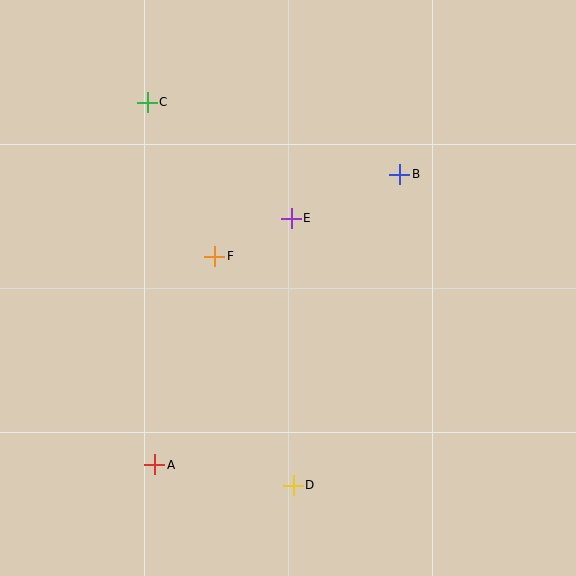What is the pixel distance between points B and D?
The distance between B and D is 329 pixels.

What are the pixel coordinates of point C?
Point C is at (147, 102).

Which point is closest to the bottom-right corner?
Point D is closest to the bottom-right corner.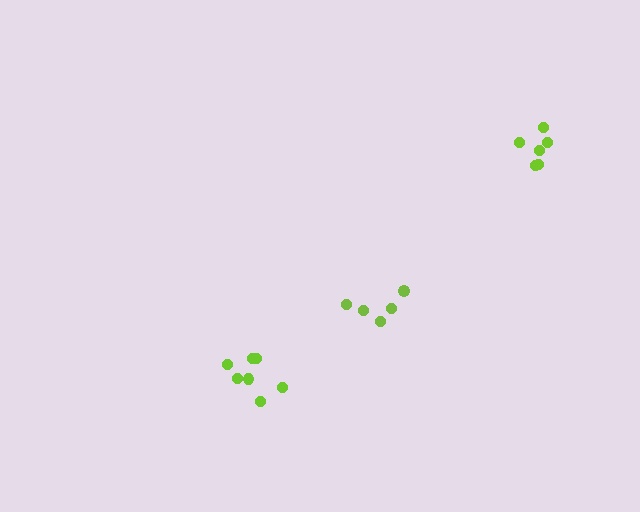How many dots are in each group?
Group 1: 6 dots, Group 2: 7 dots, Group 3: 5 dots (18 total).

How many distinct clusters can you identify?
There are 3 distinct clusters.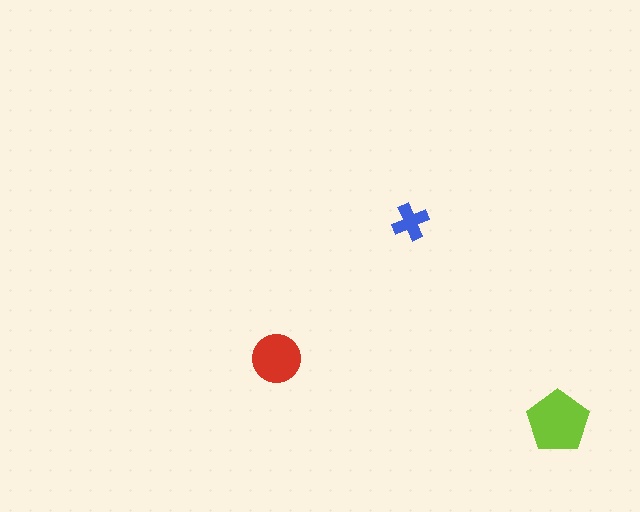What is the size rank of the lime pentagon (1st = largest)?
1st.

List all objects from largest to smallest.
The lime pentagon, the red circle, the blue cross.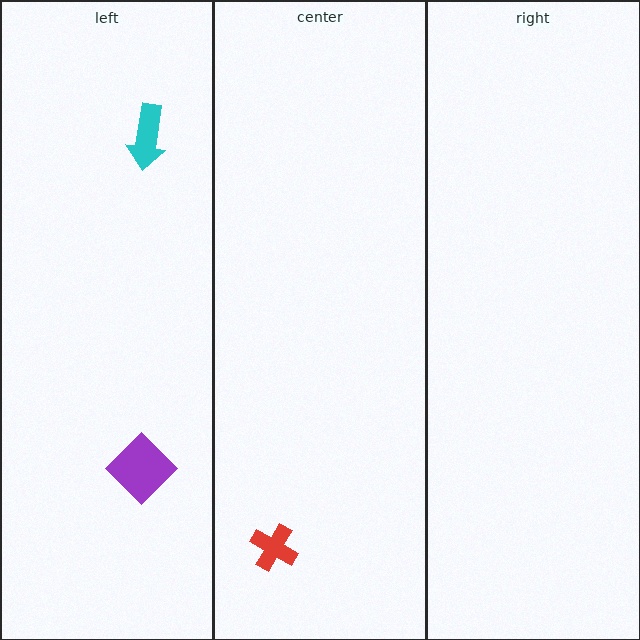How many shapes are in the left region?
2.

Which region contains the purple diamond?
The left region.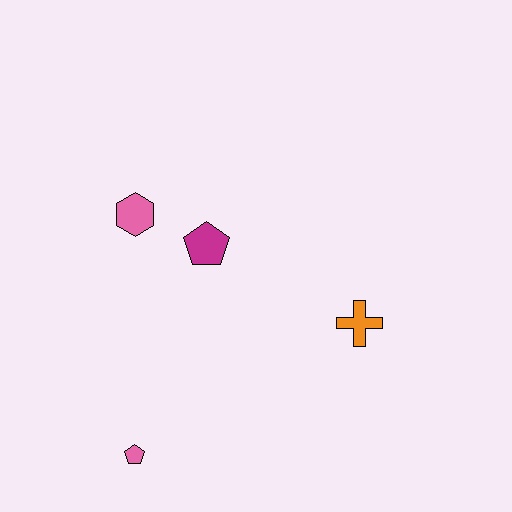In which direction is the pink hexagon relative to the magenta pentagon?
The pink hexagon is to the left of the magenta pentagon.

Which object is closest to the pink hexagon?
The magenta pentagon is closest to the pink hexagon.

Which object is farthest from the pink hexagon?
The orange cross is farthest from the pink hexagon.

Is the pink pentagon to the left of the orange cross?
Yes